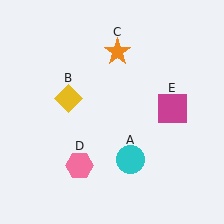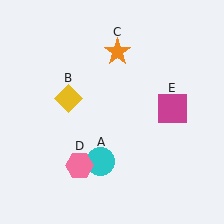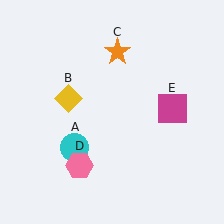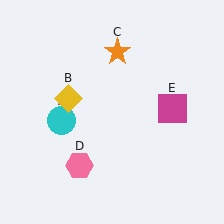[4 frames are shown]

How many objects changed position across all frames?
1 object changed position: cyan circle (object A).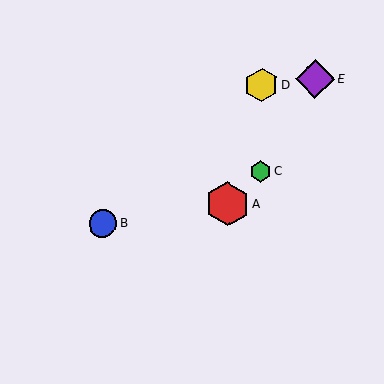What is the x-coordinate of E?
Object E is at x≈315.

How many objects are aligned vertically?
2 objects (C, D) are aligned vertically.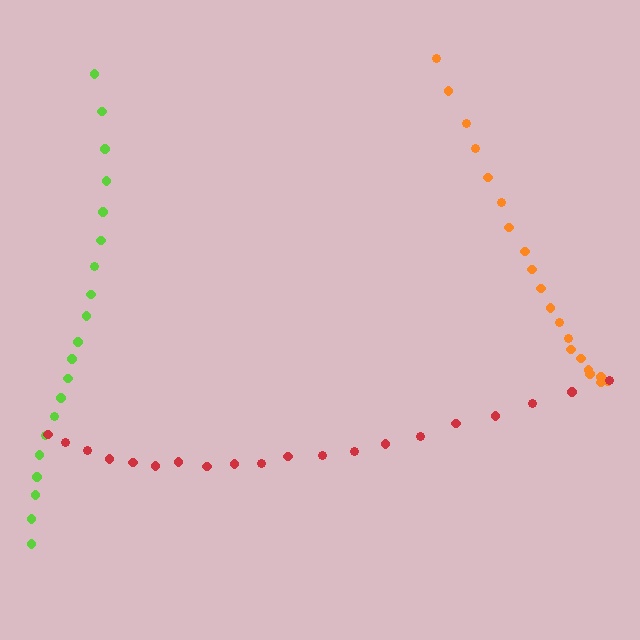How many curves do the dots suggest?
There are 3 distinct paths.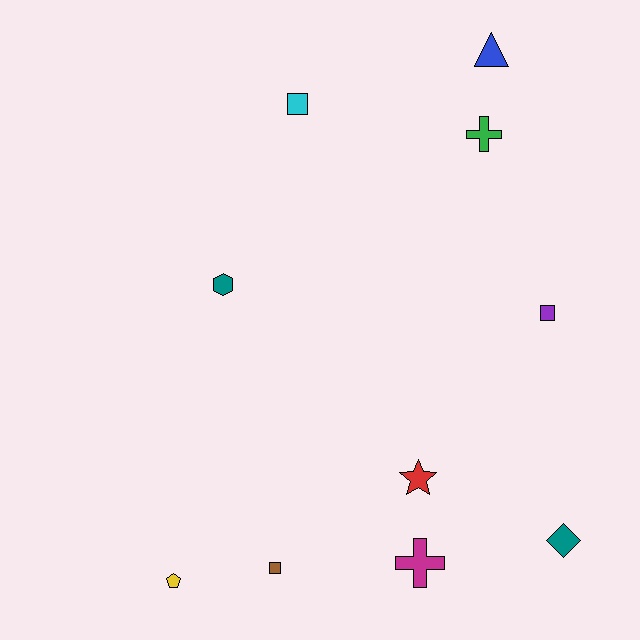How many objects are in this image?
There are 10 objects.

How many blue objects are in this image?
There is 1 blue object.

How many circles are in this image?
There are no circles.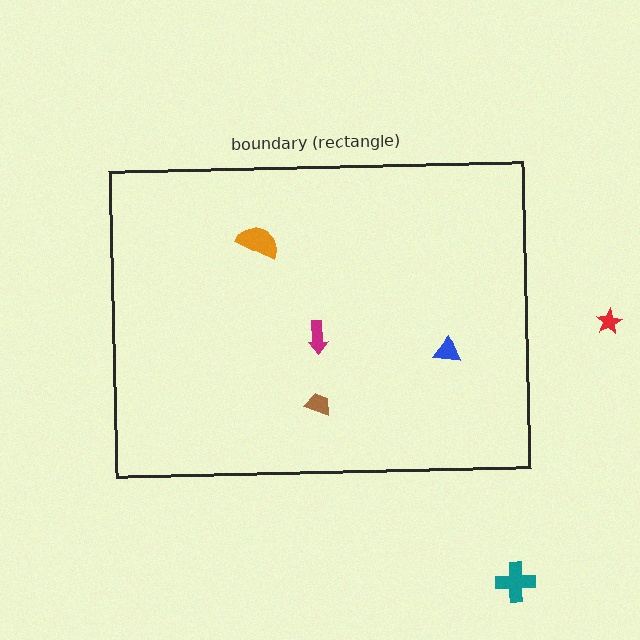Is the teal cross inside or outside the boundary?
Outside.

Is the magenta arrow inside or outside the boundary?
Inside.